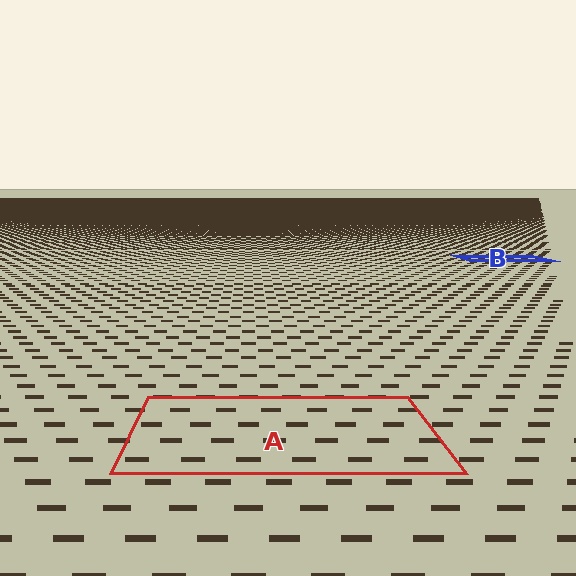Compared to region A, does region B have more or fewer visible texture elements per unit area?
Region B has more texture elements per unit area — they are packed more densely because it is farther away.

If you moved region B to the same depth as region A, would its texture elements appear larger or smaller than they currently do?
They would appear larger. At a closer depth, the same texture elements are projected at a bigger on-screen size.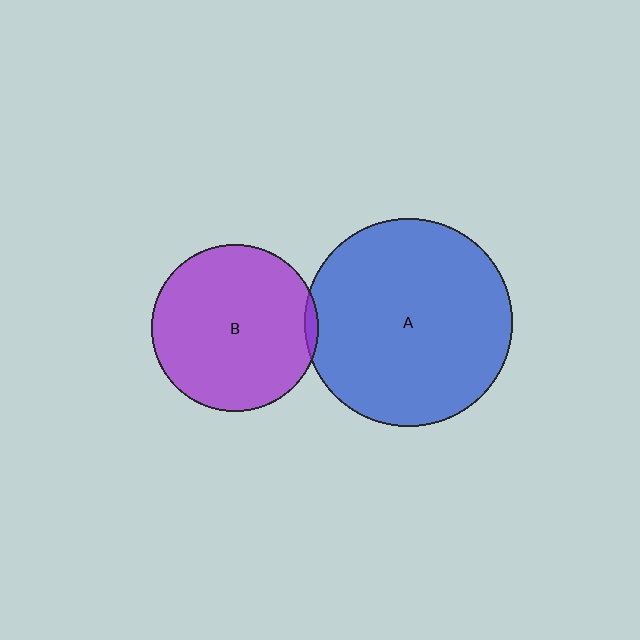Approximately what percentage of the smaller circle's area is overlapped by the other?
Approximately 5%.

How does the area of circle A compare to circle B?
Approximately 1.6 times.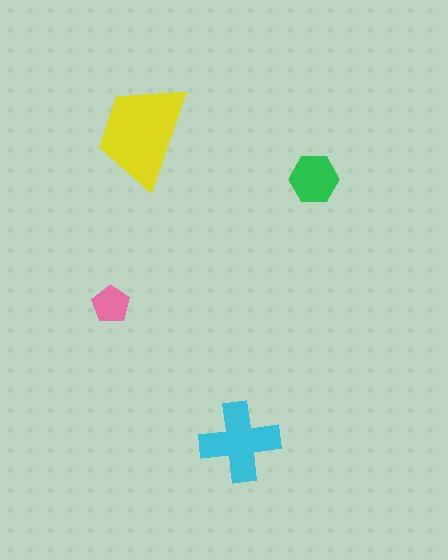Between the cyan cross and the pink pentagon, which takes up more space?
The cyan cross.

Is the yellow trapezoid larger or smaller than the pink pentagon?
Larger.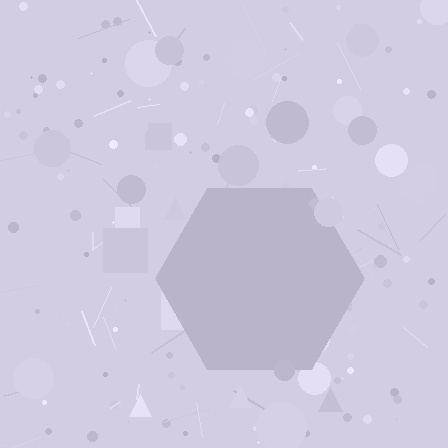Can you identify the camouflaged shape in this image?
The camouflaged shape is a hexagon.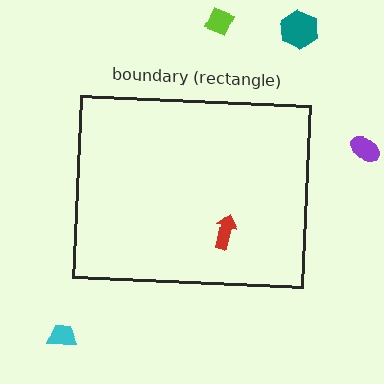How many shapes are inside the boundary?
1 inside, 4 outside.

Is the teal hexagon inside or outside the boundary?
Outside.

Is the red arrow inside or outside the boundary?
Inside.